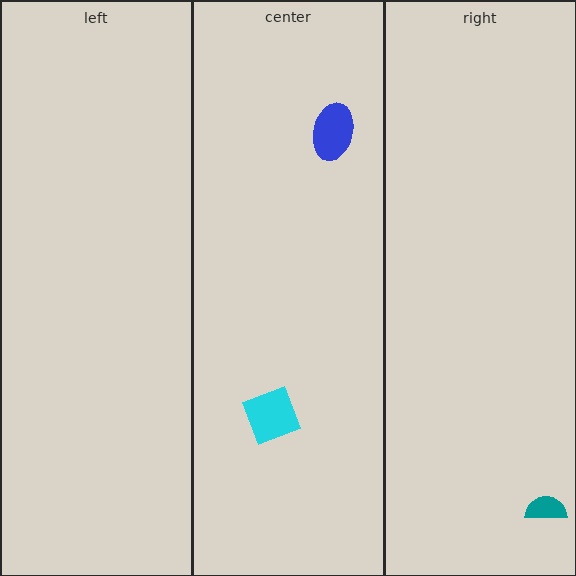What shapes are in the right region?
The teal semicircle.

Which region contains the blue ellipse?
The center region.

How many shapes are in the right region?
1.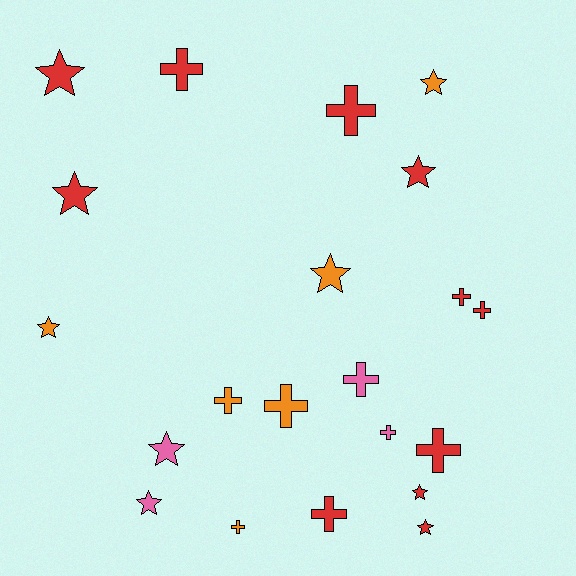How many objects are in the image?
There are 21 objects.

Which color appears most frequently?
Red, with 11 objects.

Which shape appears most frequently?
Cross, with 11 objects.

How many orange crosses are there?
There are 3 orange crosses.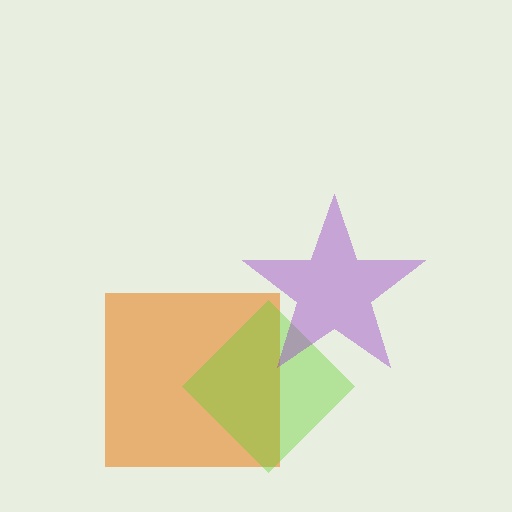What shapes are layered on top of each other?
The layered shapes are: an orange square, a lime diamond, a purple star.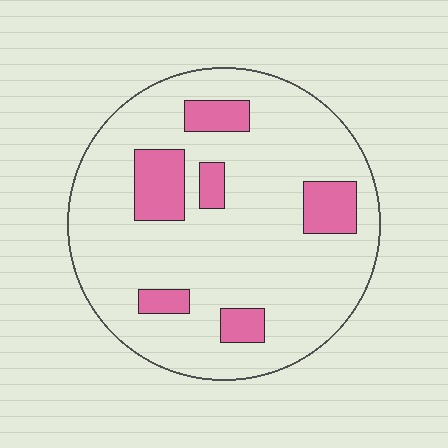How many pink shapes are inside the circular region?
6.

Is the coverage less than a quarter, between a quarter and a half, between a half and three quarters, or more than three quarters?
Less than a quarter.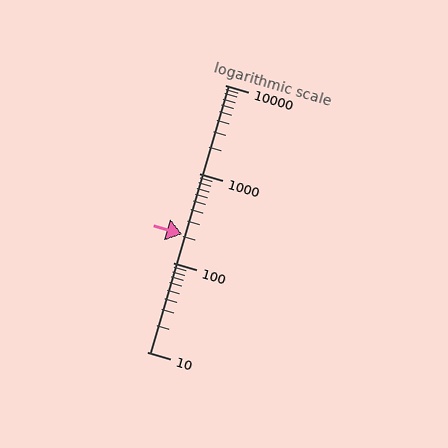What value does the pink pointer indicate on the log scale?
The pointer indicates approximately 210.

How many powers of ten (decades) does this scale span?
The scale spans 3 decades, from 10 to 10000.